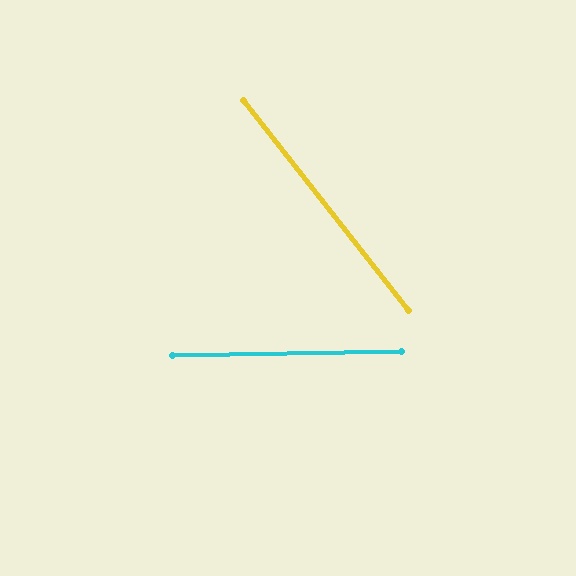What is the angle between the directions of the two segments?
Approximately 53 degrees.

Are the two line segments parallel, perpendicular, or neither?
Neither parallel nor perpendicular — they differ by about 53°.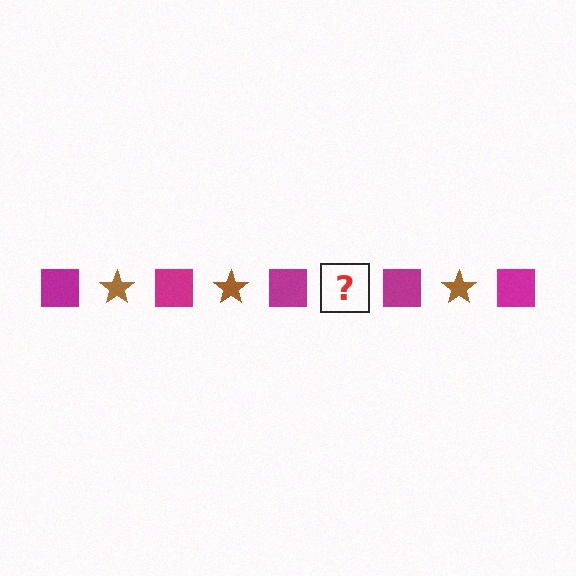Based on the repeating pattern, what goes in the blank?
The blank should be a brown star.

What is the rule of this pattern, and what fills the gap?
The rule is that the pattern alternates between magenta square and brown star. The gap should be filled with a brown star.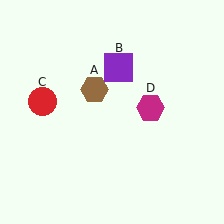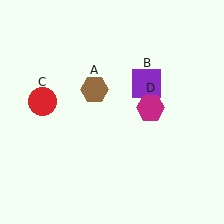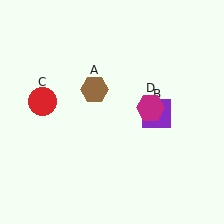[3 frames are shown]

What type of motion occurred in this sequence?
The purple square (object B) rotated clockwise around the center of the scene.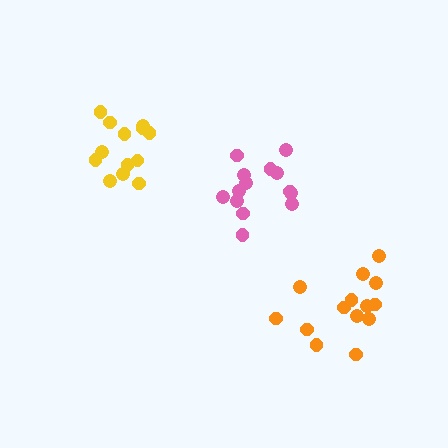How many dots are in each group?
Group 1: 14 dots, Group 2: 13 dots, Group 3: 14 dots (41 total).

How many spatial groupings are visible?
There are 3 spatial groupings.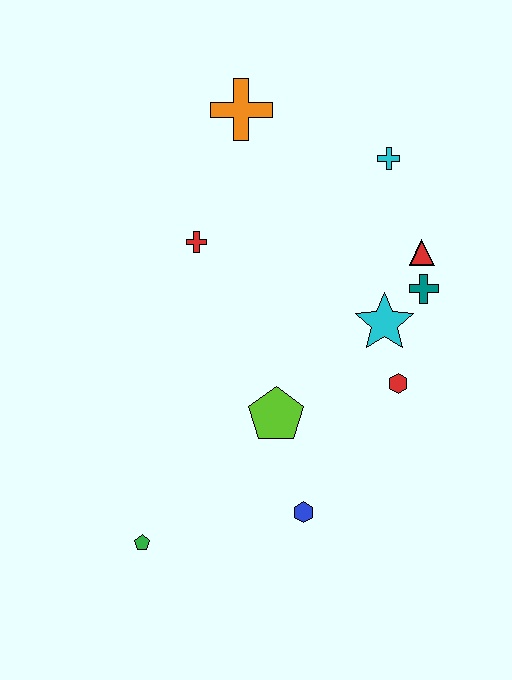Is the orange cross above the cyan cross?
Yes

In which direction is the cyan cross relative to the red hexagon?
The cyan cross is above the red hexagon.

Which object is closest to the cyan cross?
The red triangle is closest to the cyan cross.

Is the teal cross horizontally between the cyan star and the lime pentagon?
No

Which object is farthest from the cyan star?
The green pentagon is farthest from the cyan star.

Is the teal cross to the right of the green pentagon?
Yes